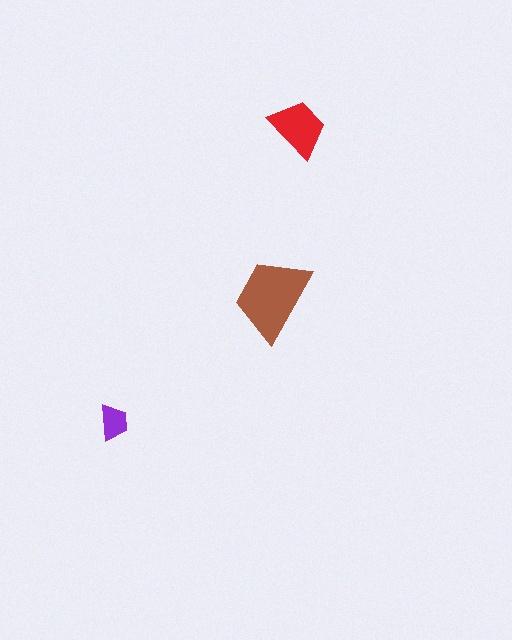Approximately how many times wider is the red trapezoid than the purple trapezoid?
About 1.5 times wider.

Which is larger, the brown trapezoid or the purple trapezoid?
The brown one.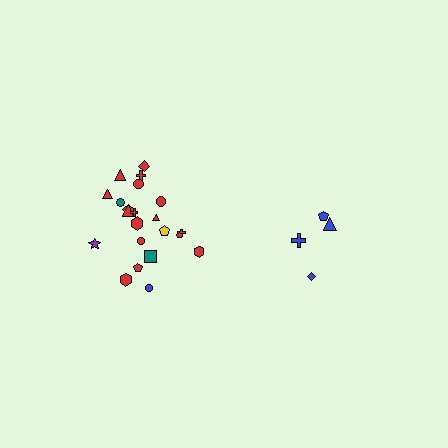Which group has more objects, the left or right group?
The left group.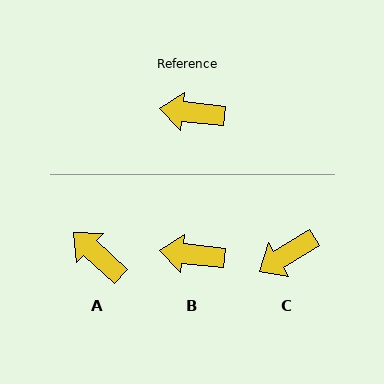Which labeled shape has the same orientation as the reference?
B.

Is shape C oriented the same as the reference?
No, it is off by about 38 degrees.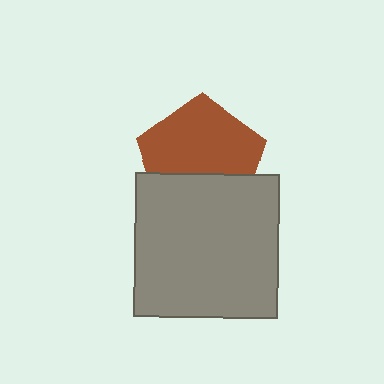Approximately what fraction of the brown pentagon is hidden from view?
Roughly 37% of the brown pentagon is hidden behind the gray square.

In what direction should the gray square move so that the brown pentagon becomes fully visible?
The gray square should move down. That is the shortest direction to clear the overlap and leave the brown pentagon fully visible.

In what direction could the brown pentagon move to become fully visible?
The brown pentagon could move up. That would shift it out from behind the gray square entirely.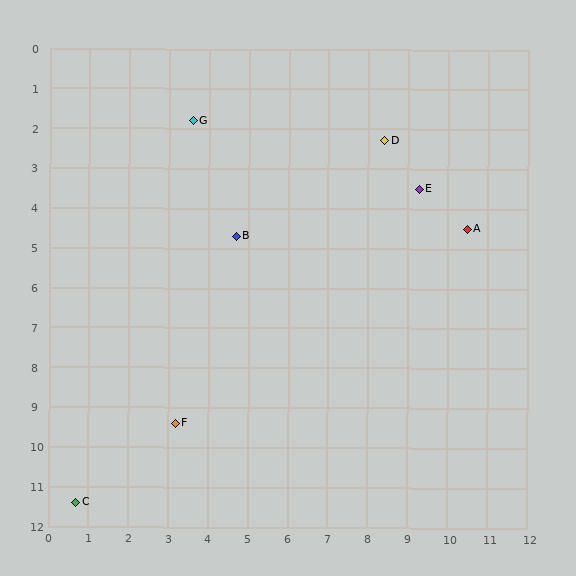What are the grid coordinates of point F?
Point F is at approximately (3.2, 9.4).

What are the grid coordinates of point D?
Point D is at approximately (8.4, 2.3).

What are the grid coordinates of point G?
Point G is at approximately (3.6, 1.8).